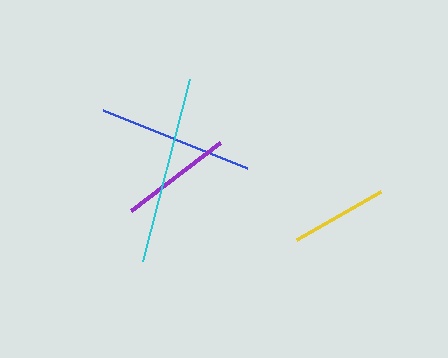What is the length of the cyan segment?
The cyan segment is approximately 188 pixels long.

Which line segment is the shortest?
The yellow line is the shortest at approximately 97 pixels.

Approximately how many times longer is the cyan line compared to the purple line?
The cyan line is approximately 1.7 times the length of the purple line.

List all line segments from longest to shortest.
From longest to shortest: cyan, blue, purple, yellow.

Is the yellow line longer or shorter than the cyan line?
The cyan line is longer than the yellow line.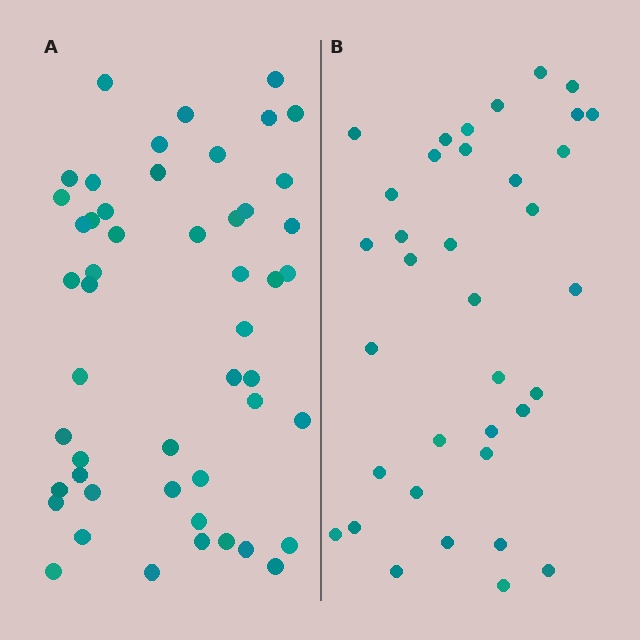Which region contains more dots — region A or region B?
Region A (the left region) has more dots.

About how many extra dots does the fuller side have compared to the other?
Region A has approximately 15 more dots than region B.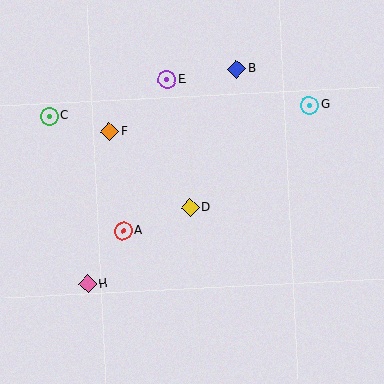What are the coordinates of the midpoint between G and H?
The midpoint between G and H is at (199, 195).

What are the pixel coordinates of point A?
Point A is at (123, 231).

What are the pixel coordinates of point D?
Point D is at (190, 208).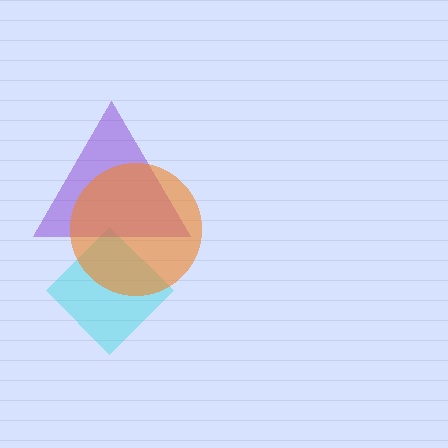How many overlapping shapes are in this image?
There are 3 overlapping shapes in the image.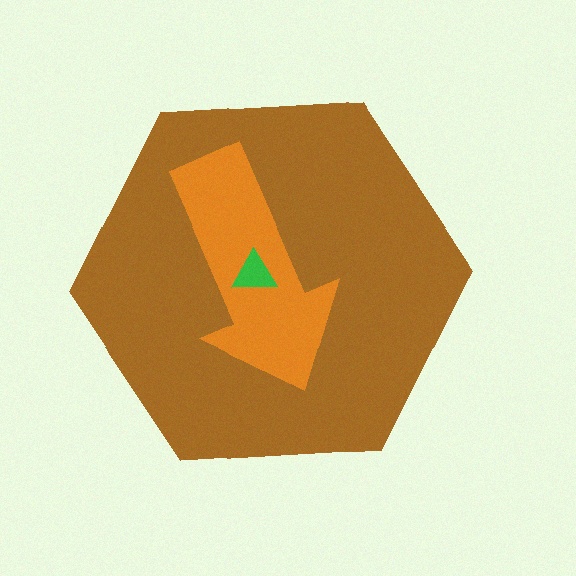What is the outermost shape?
The brown hexagon.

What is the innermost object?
The green triangle.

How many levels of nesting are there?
3.